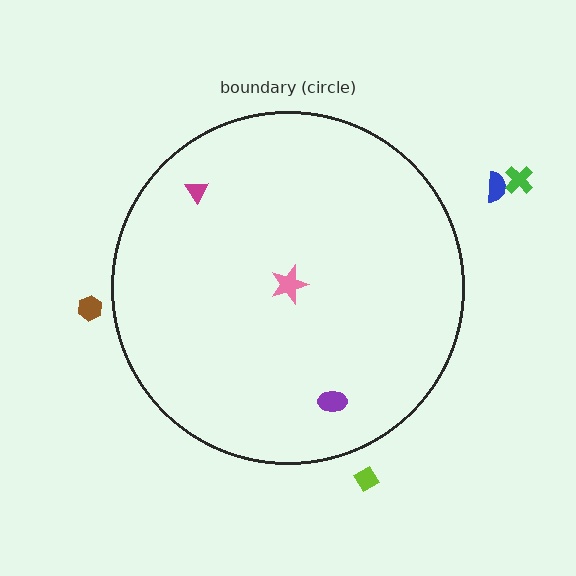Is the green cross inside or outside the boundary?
Outside.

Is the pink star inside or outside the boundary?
Inside.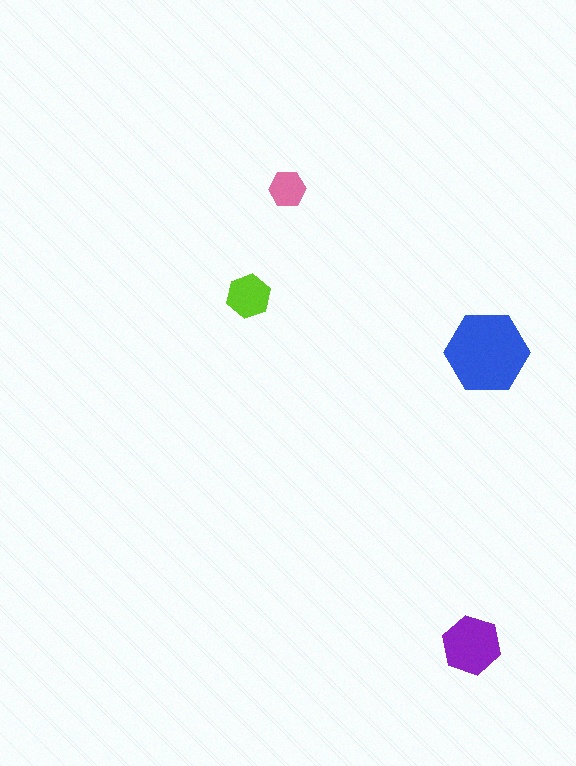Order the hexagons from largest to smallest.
the blue one, the purple one, the lime one, the pink one.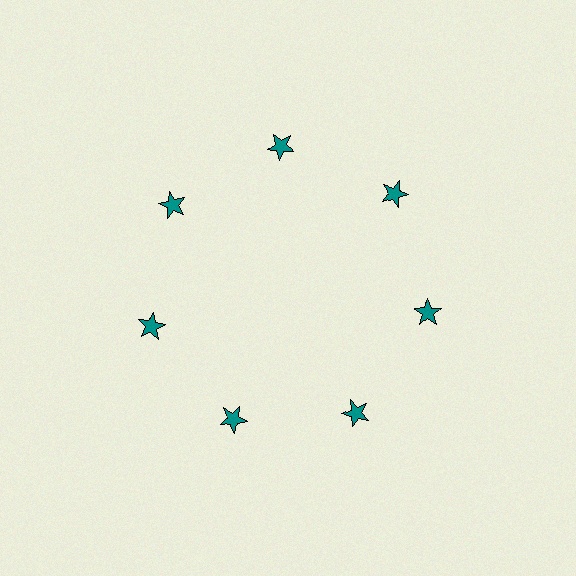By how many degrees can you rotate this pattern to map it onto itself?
The pattern maps onto itself every 51 degrees of rotation.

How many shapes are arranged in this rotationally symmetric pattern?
There are 7 shapes, arranged in 7 groups of 1.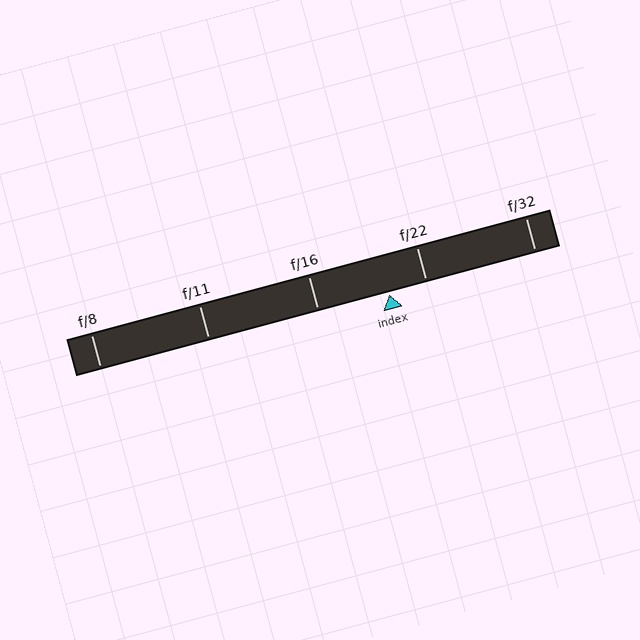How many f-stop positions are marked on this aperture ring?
There are 5 f-stop positions marked.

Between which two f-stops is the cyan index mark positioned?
The index mark is between f/16 and f/22.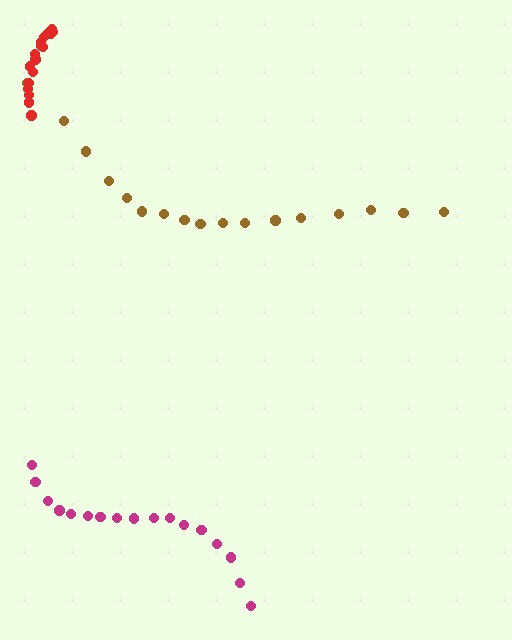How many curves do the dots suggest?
There are 3 distinct paths.